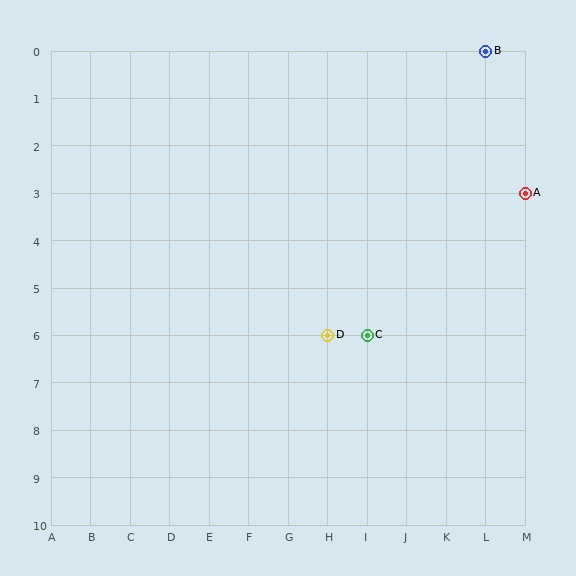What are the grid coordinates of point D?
Point D is at grid coordinates (H, 6).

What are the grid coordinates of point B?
Point B is at grid coordinates (L, 0).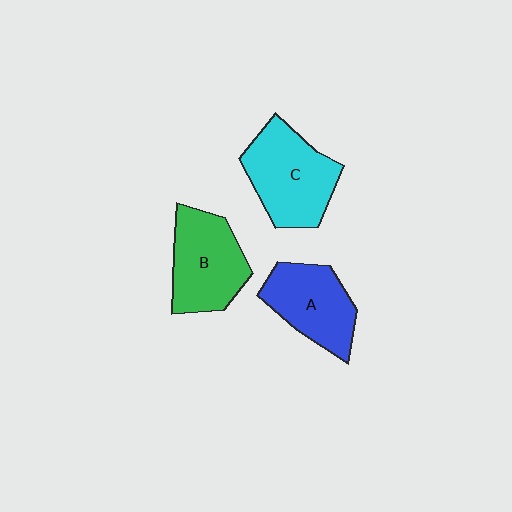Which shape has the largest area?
Shape C (cyan).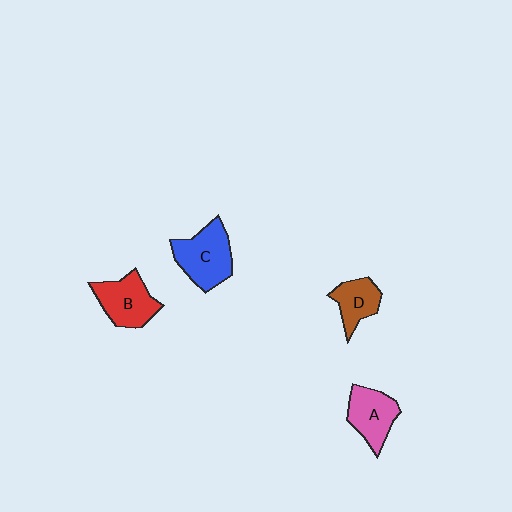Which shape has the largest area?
Shape C (blue).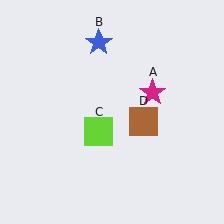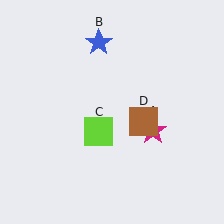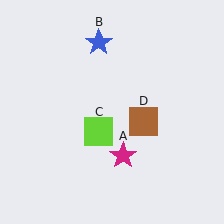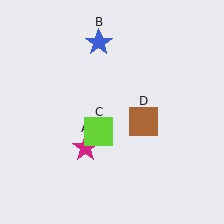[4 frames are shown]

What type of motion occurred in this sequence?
The magenta star (object A) rotated clockwise around the center of the scene.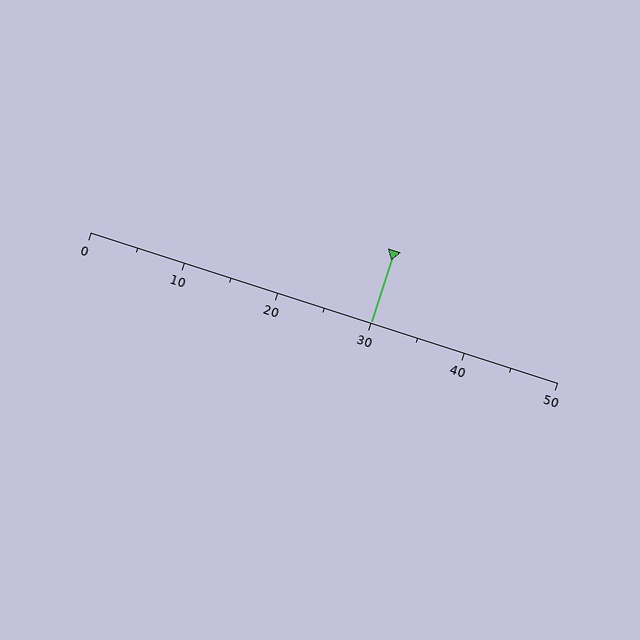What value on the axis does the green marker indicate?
The marker indicates approximately 30.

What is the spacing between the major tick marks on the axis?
The major ticks are spaced 10 apart.